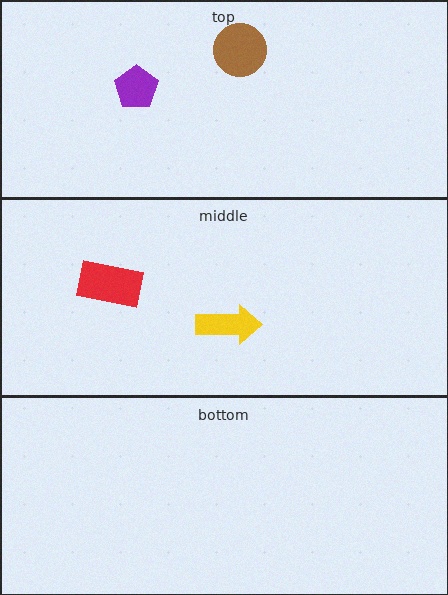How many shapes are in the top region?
2.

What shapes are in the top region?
The purple pentagon, the brown circle.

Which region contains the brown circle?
The top region.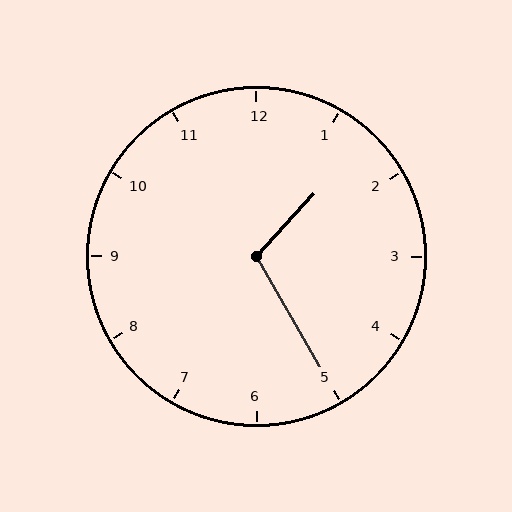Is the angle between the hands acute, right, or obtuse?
It is obtuse.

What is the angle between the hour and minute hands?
Approximately 108 degrees.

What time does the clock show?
1:25.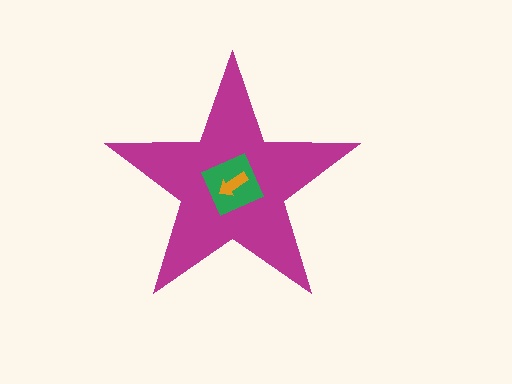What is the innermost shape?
The orange arrow.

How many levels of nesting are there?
3.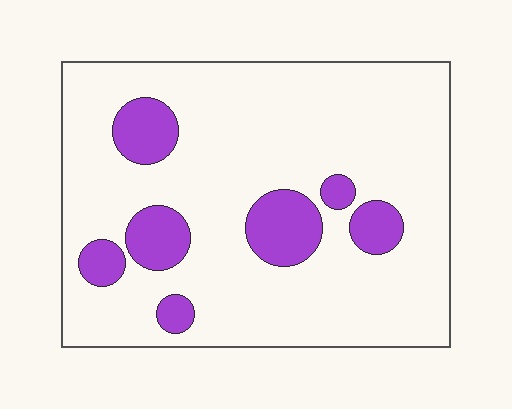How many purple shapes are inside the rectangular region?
7.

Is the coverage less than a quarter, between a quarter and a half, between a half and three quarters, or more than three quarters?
Less than a quarter.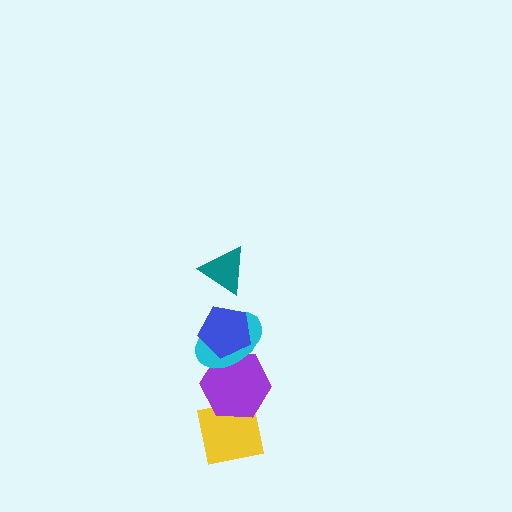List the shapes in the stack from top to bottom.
From top to bottom: the teal triangle, the blue pentagon, the cyan ellipse, the purple hexagon, the yellow square.